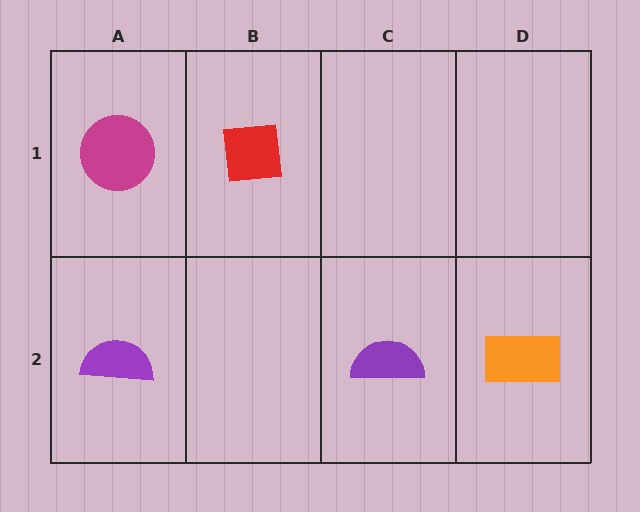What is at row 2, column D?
An orange rectangle.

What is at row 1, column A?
A magenta circle.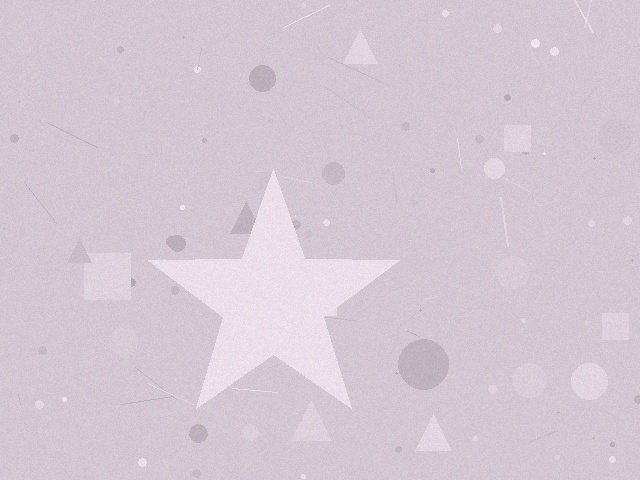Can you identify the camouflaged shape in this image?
The camouflaged shape is a star.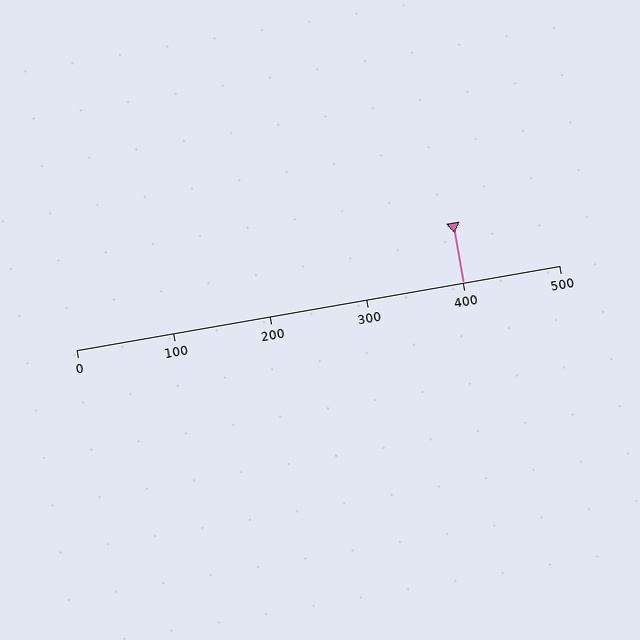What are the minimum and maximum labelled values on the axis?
The axis runs from 0 to 500.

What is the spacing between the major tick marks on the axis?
The major ticks are spaced 100 apart.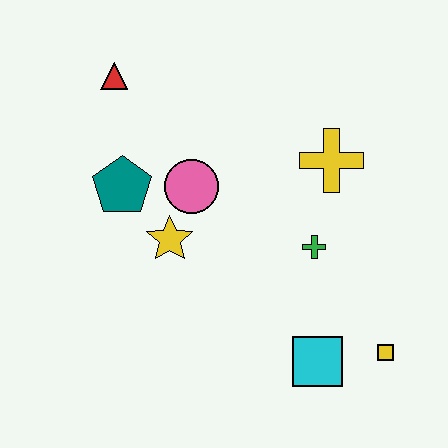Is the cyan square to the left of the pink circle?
No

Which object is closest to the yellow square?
The cyan square is closest to the yellow square.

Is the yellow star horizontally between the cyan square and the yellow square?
No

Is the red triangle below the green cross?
No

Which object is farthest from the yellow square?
The red triangle is farthest from the yellow square.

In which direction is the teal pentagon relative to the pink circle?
The teal pentagon is to the left of the pink circle.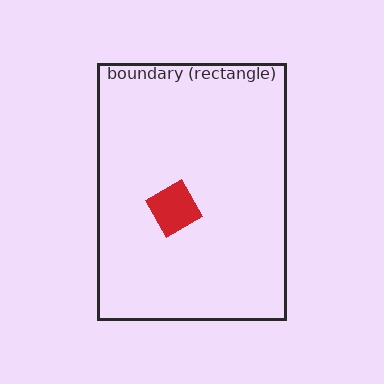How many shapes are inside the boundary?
1 inside, 0 outside.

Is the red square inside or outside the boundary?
Inside.